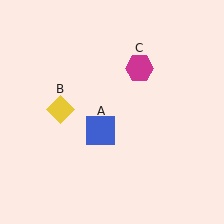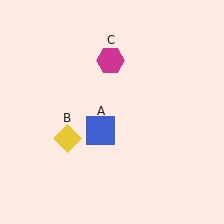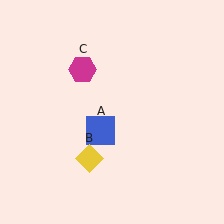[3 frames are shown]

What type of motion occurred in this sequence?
The yellow diamond (object B), magenta hexagon (object C) rotated counterclockwise around the center of the scene.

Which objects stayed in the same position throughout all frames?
Blue square (object A) remained stationary.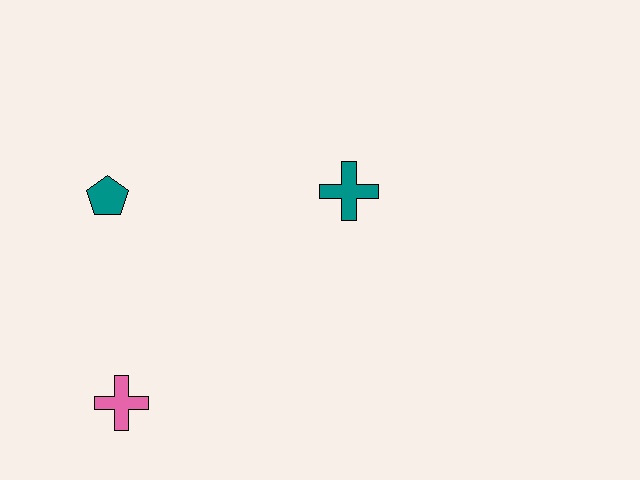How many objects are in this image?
There are 3 objects.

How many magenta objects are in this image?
There are no magenta objects.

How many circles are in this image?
There are no circles.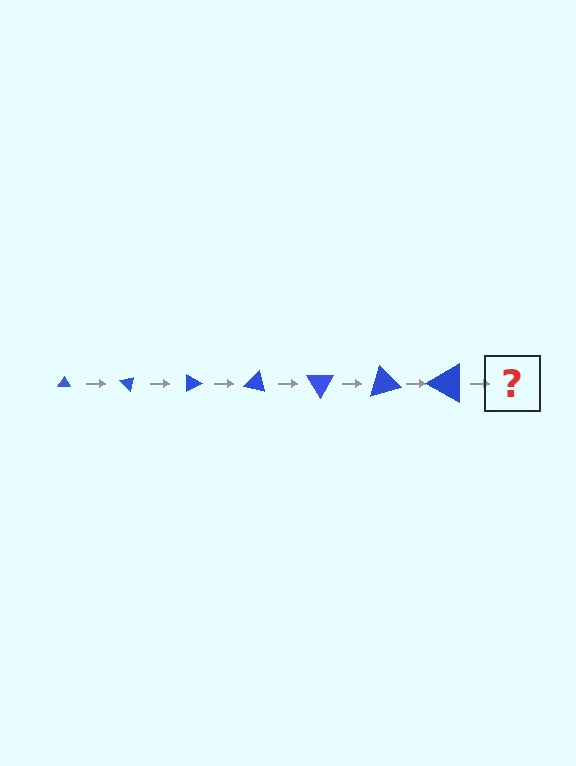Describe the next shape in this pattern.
It should be a triangle, larger than the previous one and rotated 315 degrees from the start.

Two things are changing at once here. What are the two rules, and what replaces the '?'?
The two rules are that the triangle grows larger each step and it rotates 45 degrees each step. The '?' should be a triangle, larger than the previous one and rotated 315 degrees from the start.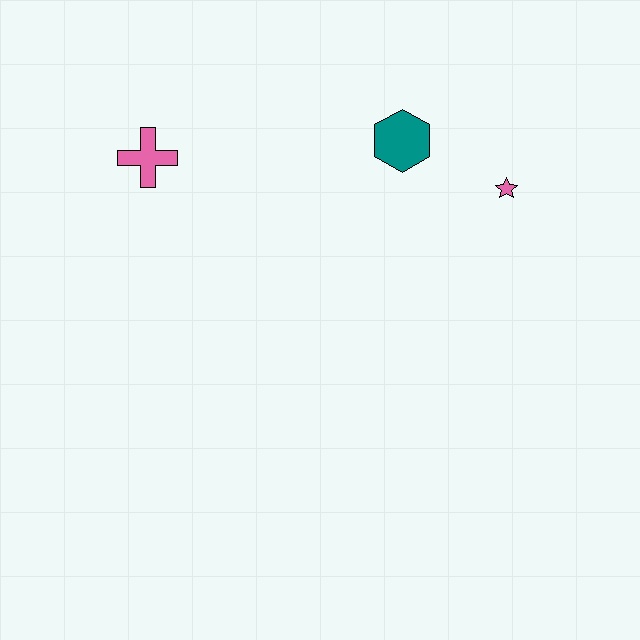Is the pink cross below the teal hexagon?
Yes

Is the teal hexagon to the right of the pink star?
No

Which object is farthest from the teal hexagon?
The pink cross is farthest from the teal hexagon.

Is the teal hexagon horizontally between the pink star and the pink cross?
Yes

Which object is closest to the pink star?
The teal hexagon is closest to the pink star.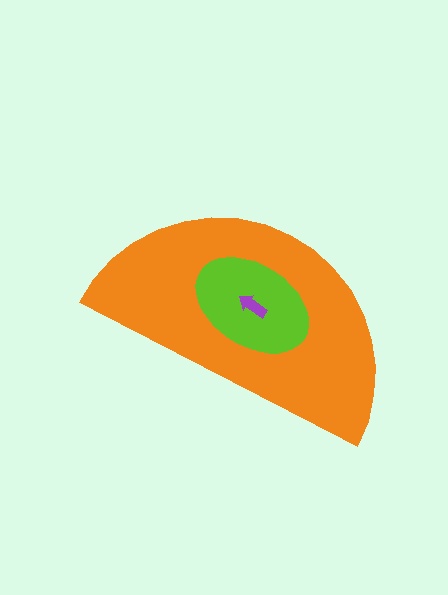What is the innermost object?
The purple arrow.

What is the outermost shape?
The orange semicircle.